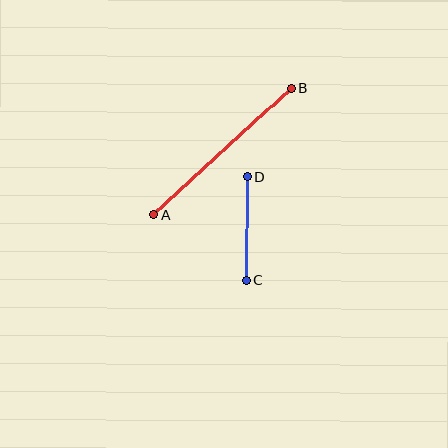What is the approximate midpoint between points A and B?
The midpoint is at approximately (222, 151) pixels.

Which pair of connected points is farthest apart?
Points A and B are farthest apart.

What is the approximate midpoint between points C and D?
The midpoint is at approximately (247, 229) pixels.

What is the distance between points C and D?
The distance is approximately 103 pixels.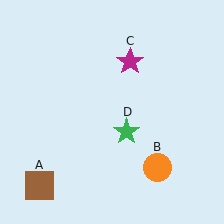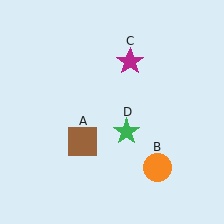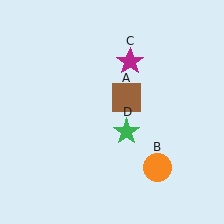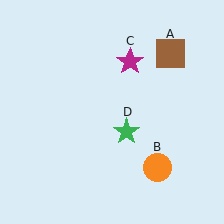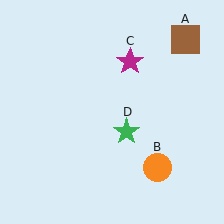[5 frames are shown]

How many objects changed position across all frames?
1 object changed position: brown square (object A).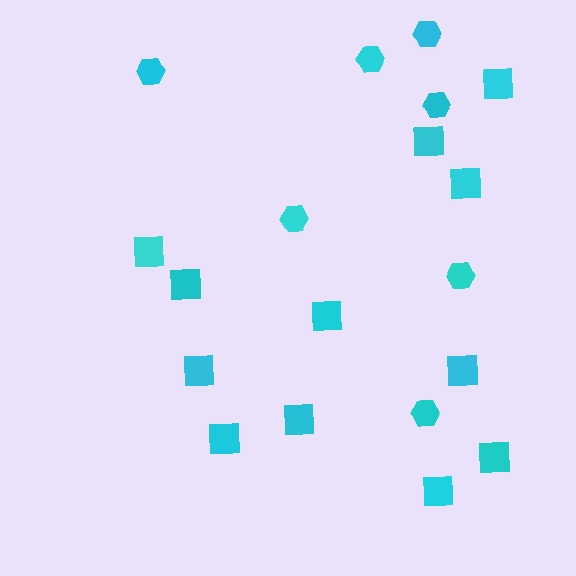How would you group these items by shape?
There are 2 groups: one group of hexagons (7) and one group of squares (12).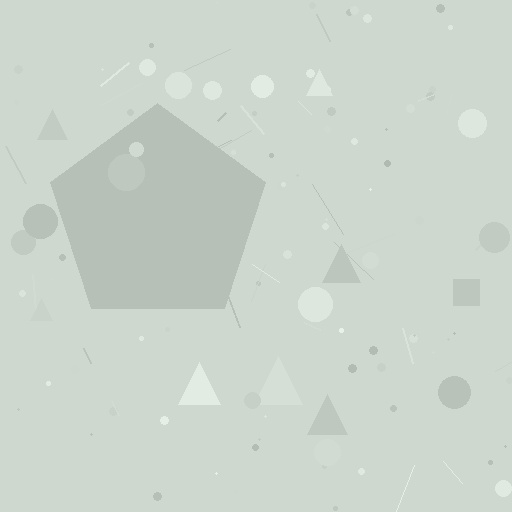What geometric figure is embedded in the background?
A pentagon is embedded in the background.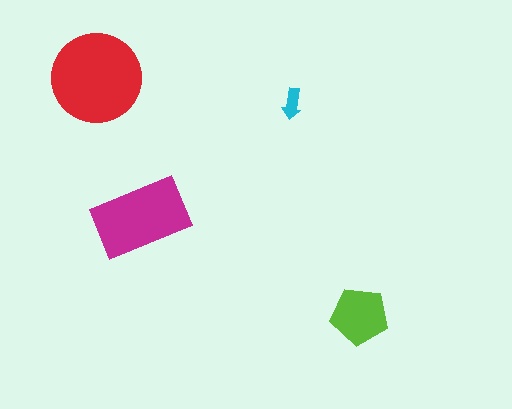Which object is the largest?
The red circle.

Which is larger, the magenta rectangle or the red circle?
The red circle.